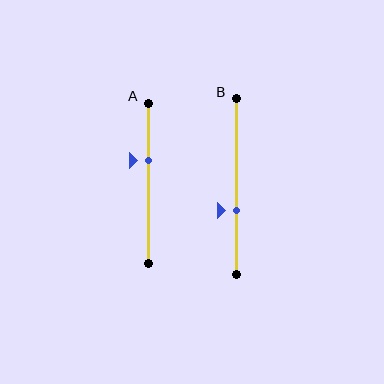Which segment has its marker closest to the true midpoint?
Segment B has its marker closest to the true midpoint.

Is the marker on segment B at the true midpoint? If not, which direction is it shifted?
No, the marker on segment B is shifted downward by about 14% of the segment length.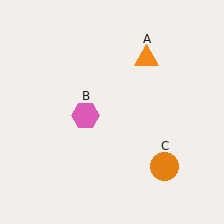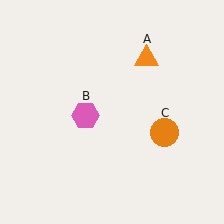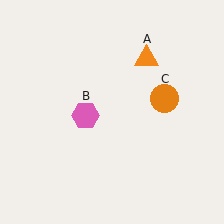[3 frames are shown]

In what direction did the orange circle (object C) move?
The orange circle (object C) moved up.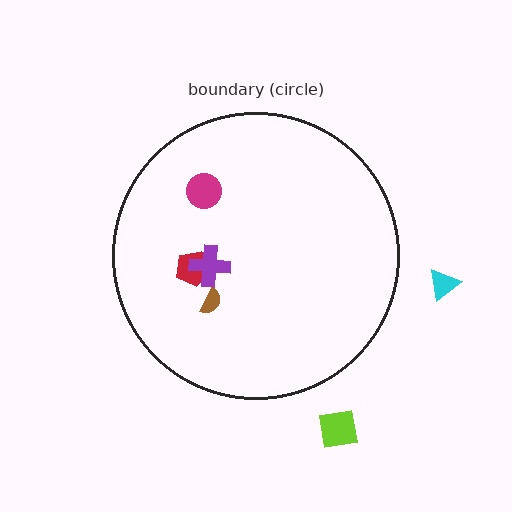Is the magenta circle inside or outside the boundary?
Inside.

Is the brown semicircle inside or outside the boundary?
Inside.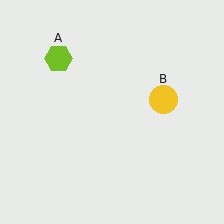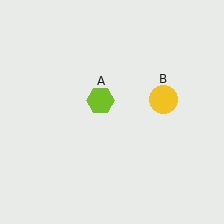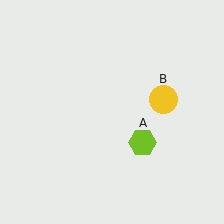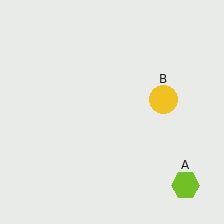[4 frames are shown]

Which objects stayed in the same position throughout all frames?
Yellow circle (object B) remained stationary.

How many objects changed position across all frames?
1 object changed position: lime hexagon (object A).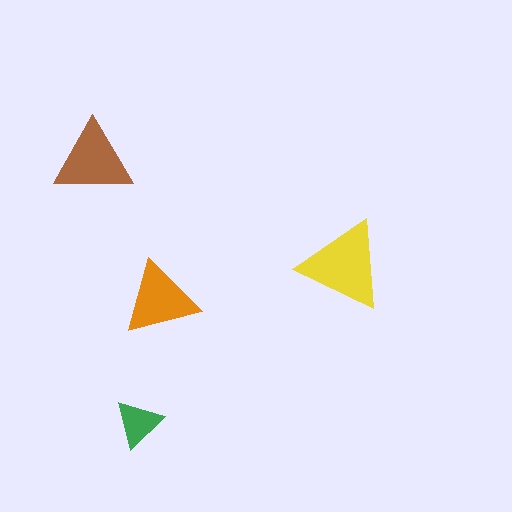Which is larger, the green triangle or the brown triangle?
The brown one.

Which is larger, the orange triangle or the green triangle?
The orange one.